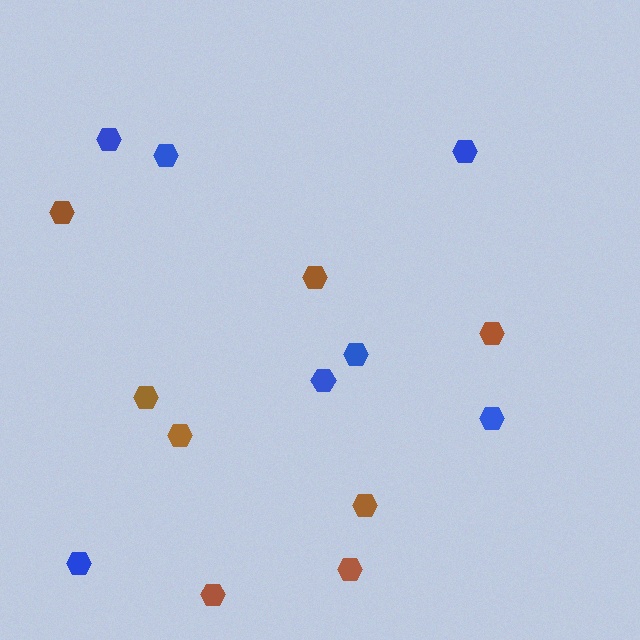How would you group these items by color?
There are 2 groups: one group of brown hexagons (8) and one group of blue hexagons (7).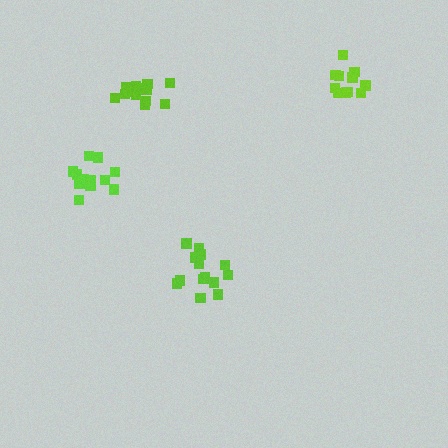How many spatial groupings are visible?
There are 4 spatial groupings.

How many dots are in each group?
Group 1: 11 dots, Group 2: 14 dots, Group 3: 13 dots, Group 4: 13 dots (51 total).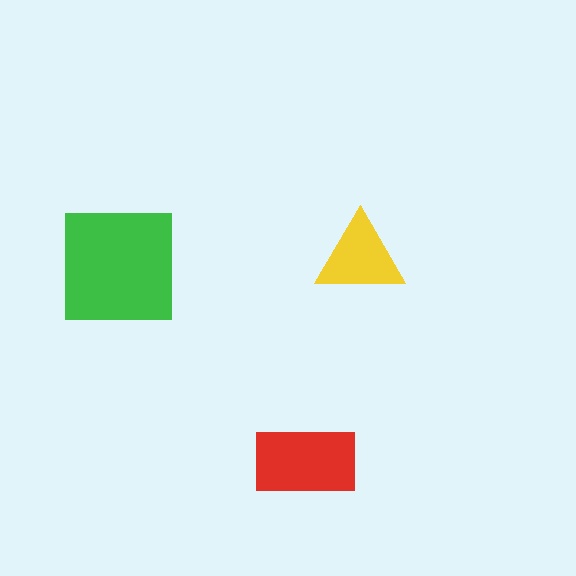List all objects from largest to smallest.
The green square, the red rectangle, the yellow triangle.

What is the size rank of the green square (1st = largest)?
1st.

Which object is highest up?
The yellow triangle is topmost.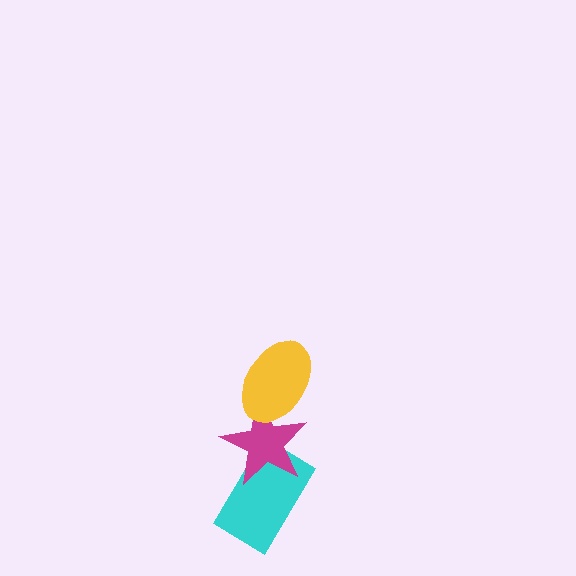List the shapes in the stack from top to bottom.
From top to bottom: the yellow ellipse, the magenta star, the cyan rectangle.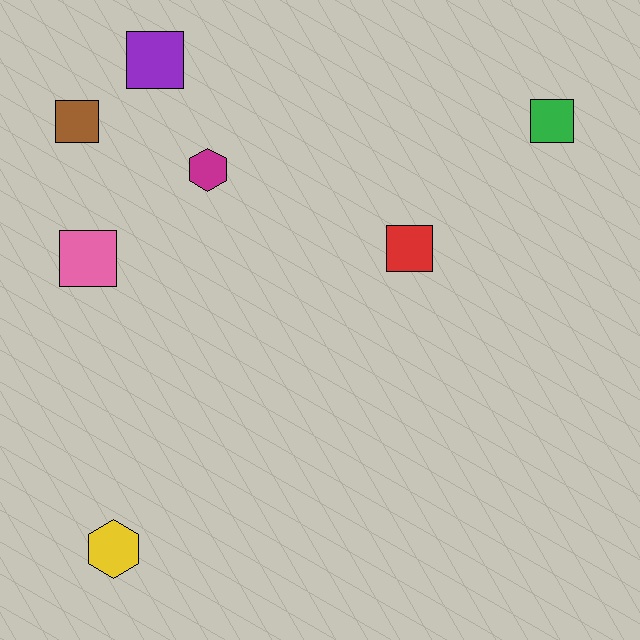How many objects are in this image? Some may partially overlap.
There are 7 objects.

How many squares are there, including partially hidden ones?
There are 5 squares.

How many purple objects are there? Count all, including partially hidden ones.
There is 1 purple object.